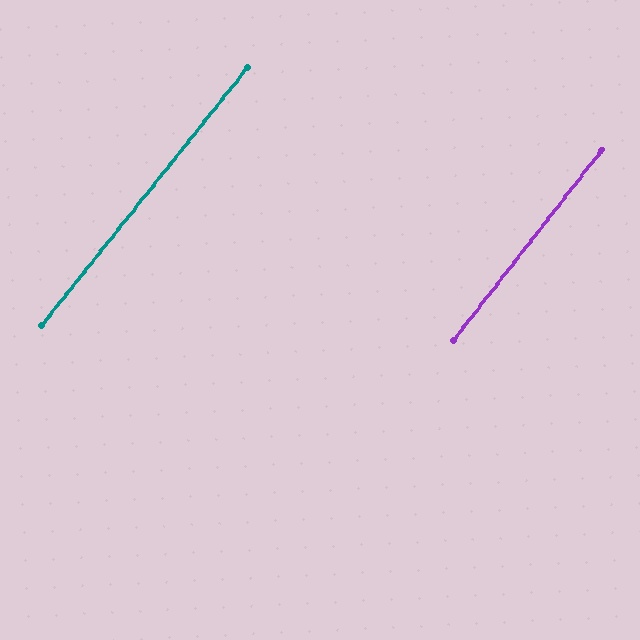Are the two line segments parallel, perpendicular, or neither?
Parallel — their directions differ by only 0.8°.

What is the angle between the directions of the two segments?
Approximately 1 degree.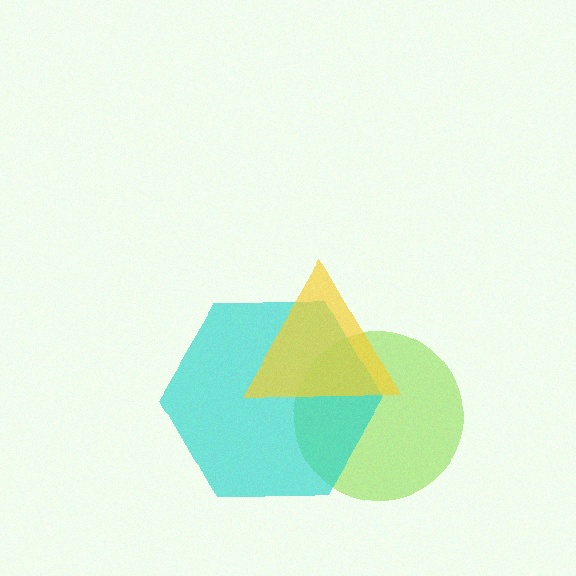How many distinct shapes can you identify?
There are 3 distinct shapes: a lime circle, a cyan hexagon, a yellow triangle.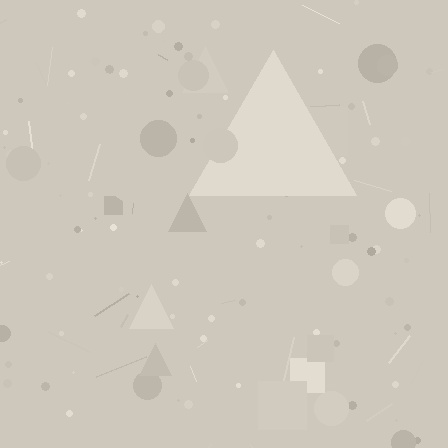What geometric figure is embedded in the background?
A triangle is embedded in the background.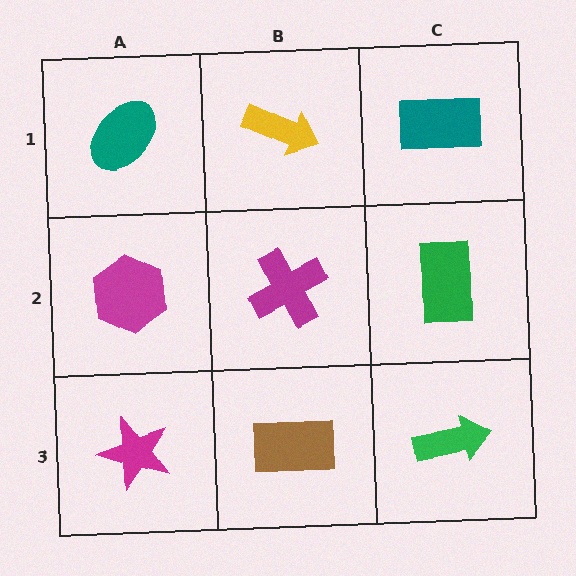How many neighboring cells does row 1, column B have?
3.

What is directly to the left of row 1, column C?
A yellow arrow.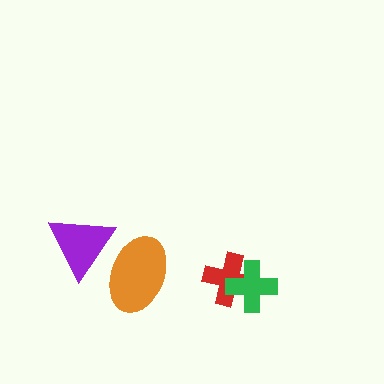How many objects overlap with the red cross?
1 object overlaps with the red cross.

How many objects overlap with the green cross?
1 object overlaps with the green cross.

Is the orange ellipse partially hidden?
Yes, it is partially covered by another shape.